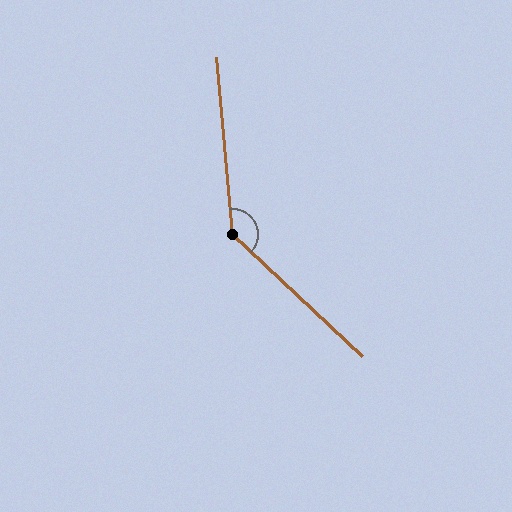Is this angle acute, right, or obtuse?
It is obtuse.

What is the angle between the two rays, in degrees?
Approximately 139 degrees.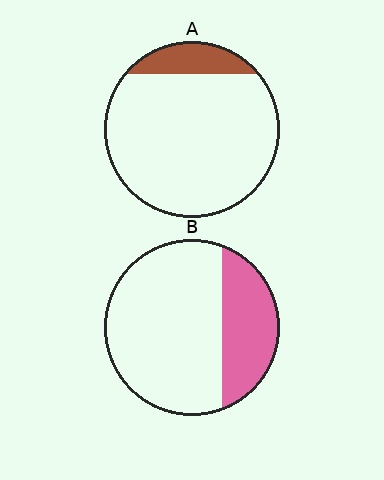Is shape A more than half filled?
No.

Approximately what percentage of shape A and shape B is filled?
A is approximately 15% and B is approximately 30%.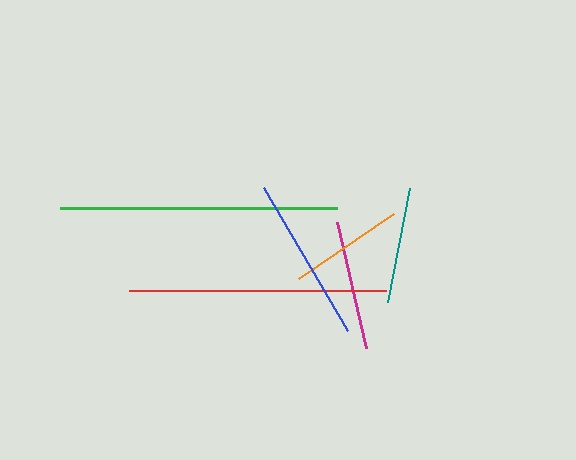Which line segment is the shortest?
The orange line is the shortest at approximately 115 pixels.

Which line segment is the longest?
The green line is the longest at approximately 276 pixels.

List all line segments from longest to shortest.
From longest to shortest: green, red, blue, magenta, teal, orange.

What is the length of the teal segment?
The teal segment is approximately 116 pixels long.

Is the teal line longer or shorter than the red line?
The red line is longer than the teal line.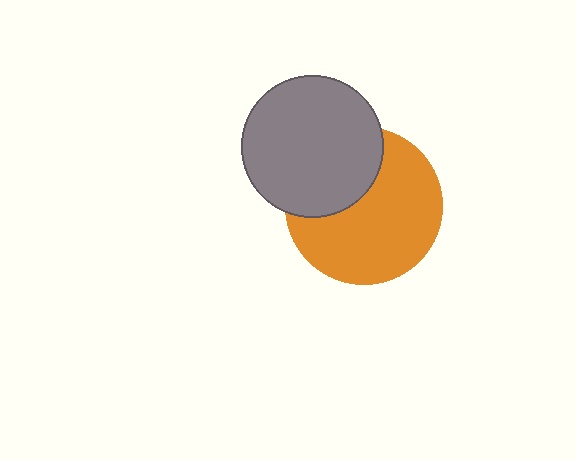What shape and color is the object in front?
The object in front is a gray circle.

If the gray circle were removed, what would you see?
You would see the complete orange circle.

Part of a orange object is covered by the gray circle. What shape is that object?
It is a circle.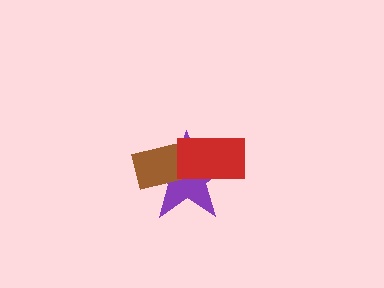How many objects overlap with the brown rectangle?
2 objects overlap with the brown rectangle.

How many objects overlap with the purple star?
2 objects overlap with the purple star.